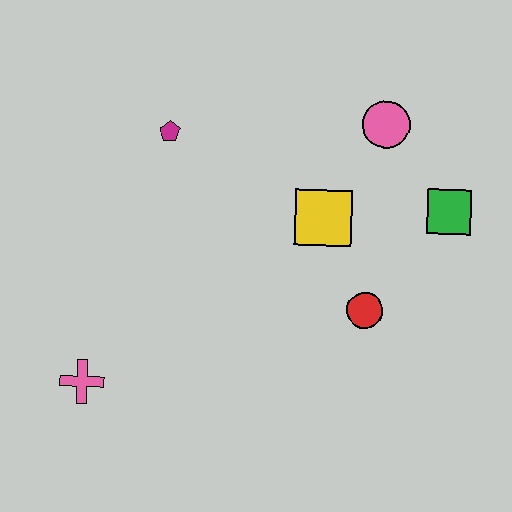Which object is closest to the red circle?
The yellow square is closest to the red circle.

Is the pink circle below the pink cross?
No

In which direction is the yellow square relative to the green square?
The yellow square is to the left of the green square.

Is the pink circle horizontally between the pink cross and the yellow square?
No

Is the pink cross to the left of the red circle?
Yes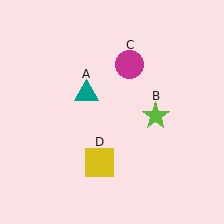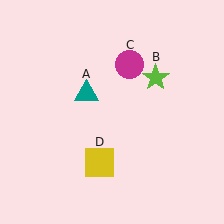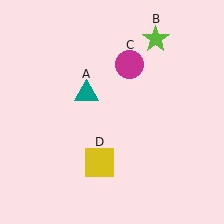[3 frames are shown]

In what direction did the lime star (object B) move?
The lime star (object B) moved up.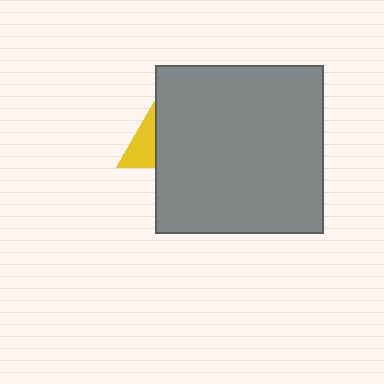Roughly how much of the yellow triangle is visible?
A small part of it is visible (roughly 36%).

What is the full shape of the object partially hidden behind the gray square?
The partially hidden object is a yellow triangle.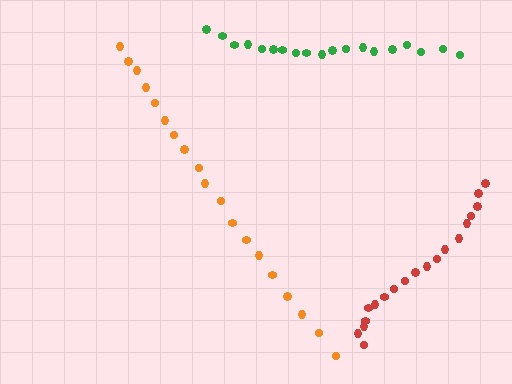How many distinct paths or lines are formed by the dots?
There are 3 distinct paths.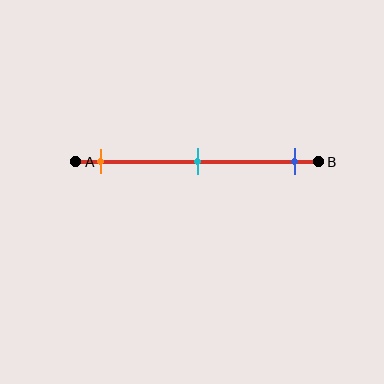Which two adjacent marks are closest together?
The orange and cyan marks are the closest adjacent pair.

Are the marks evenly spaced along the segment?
Yes, the marks are approximately evenly spaced.